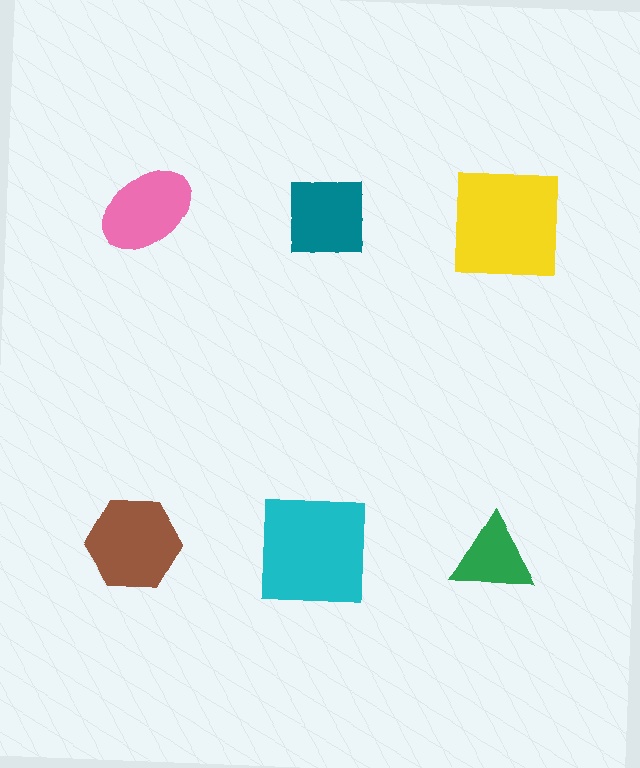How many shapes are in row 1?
3 shapes.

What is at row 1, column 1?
A pink ellipse.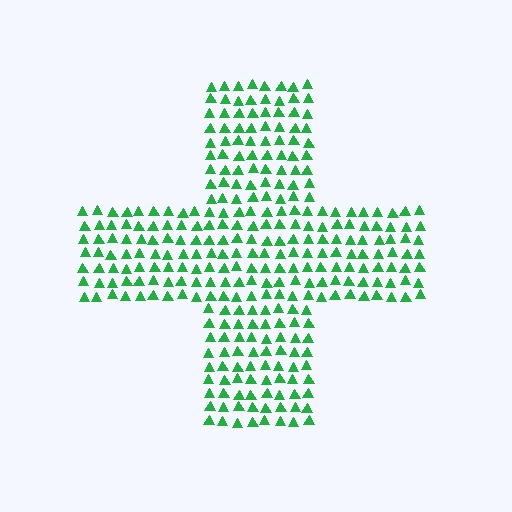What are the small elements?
The small elements are triangles.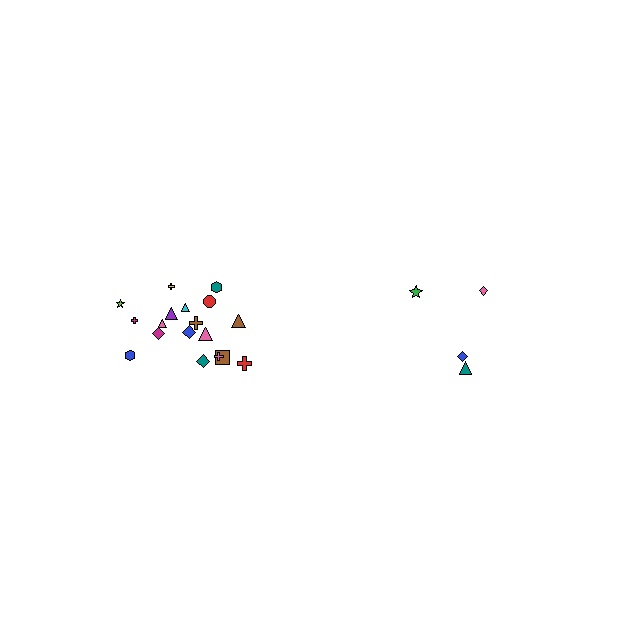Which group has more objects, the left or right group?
The left group.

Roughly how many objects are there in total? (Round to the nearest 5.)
Roughly 20 objects in total.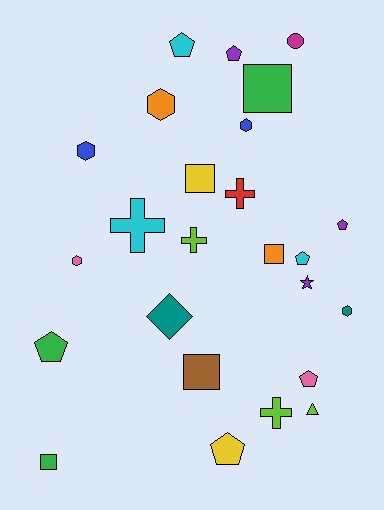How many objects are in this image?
There are 25 objects.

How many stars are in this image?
There is 1 star.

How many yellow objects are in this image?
There are 2 yellow objects.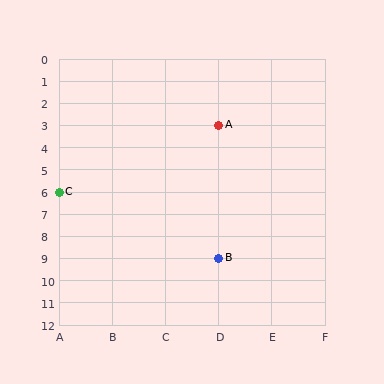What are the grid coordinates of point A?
Point A is at grid coordinates (D, 3).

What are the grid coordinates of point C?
Point C is at grid coordinates (A, 6).